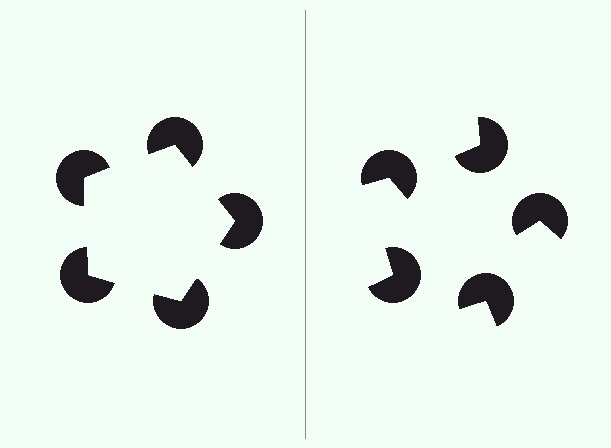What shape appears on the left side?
An illusory pentagon.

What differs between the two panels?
The pac-man discs are positioned identically on both sides; only the wedge orientations differ. On the left they align to a pentagon; on the right they are misaligned.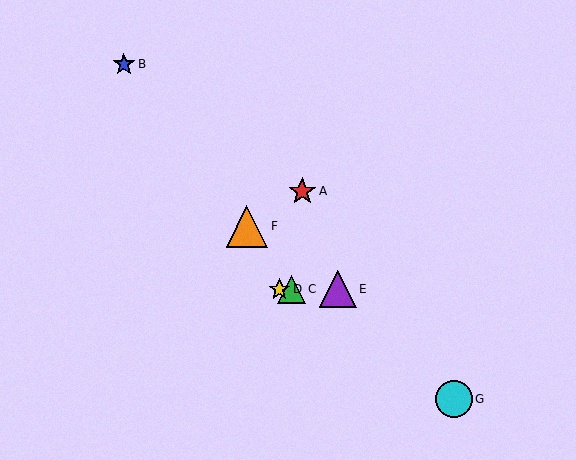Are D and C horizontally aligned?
Yes, both are at y≈289.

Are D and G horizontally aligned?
No, D is at y≈289 and G is at y≈399.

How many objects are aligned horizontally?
3 objects (C, D, E) are aligned horizontally.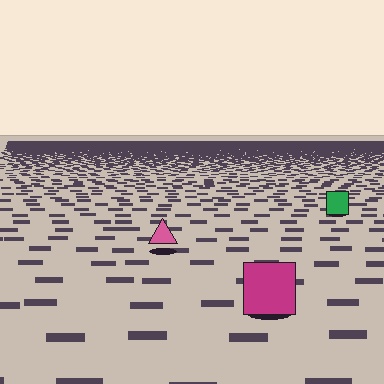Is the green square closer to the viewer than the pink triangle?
No. The pink triangle is closer — you can tell from the texture gradient: the ground texture is coarser near it.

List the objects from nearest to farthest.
From nearest to farthest: the magenta square, the pink triangle, the green square.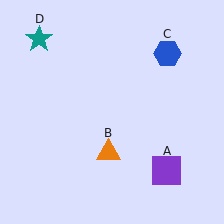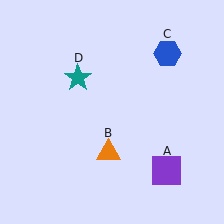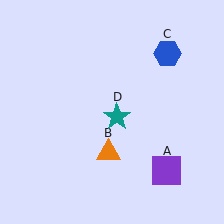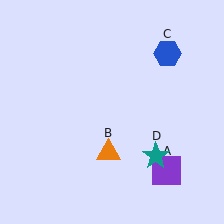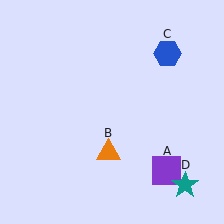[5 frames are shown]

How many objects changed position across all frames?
1 object changed position: teal star (object D).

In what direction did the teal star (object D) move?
The teal star (object D) moved down and to the right.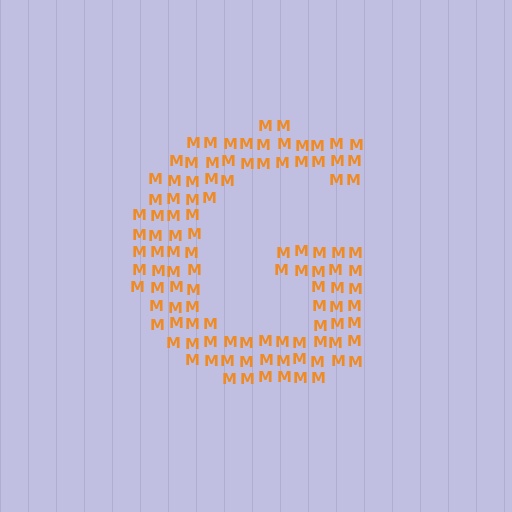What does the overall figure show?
The overall figure shows the letter G.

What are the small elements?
The small elements are letter M's.